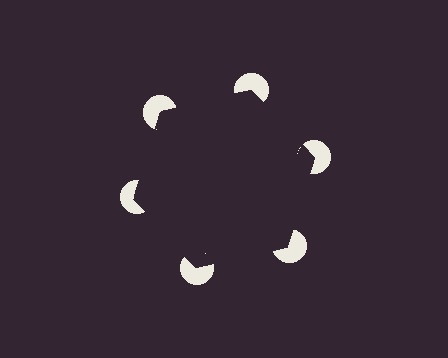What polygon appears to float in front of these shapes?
An illusory hexagon — its edges are inferred from the aligned wedge cuts in the pac-man discs, not physically drawn.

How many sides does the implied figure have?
6 sides.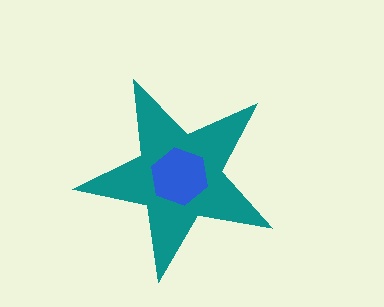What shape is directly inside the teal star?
The blue hexagon.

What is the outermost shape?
The teal star.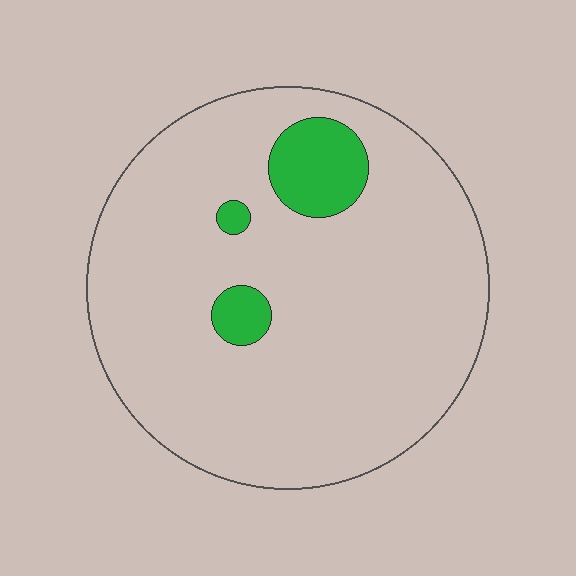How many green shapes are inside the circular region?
3.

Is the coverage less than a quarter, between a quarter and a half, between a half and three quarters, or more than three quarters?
Less than a quarter.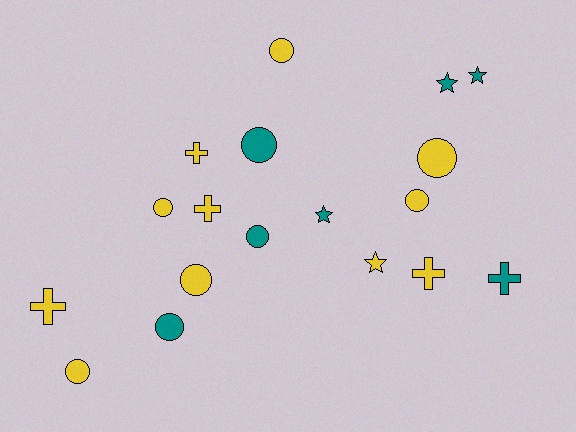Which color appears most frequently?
Yellow, with 11 objects.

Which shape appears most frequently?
Circle, with 9 objects.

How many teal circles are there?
There are 3 teal circles.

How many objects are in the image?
There are 18 objects.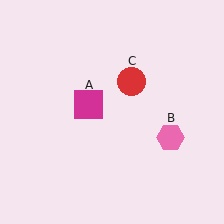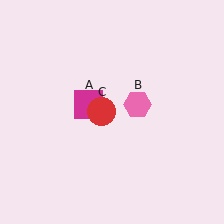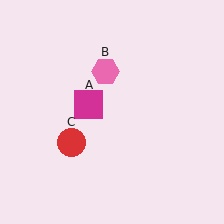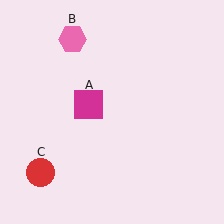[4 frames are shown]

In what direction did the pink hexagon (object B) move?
The pink hexagon (object B) moved up and to the left.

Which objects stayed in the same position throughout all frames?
Magenta square (object A) remained stationary.